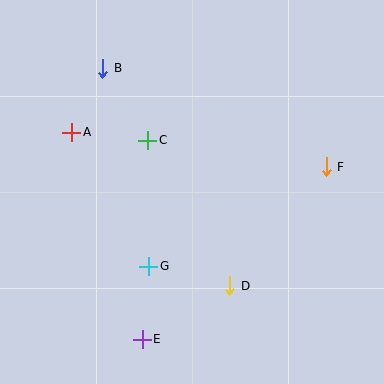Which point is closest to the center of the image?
Point C at (148, 140) is closest to the center.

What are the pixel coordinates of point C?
Point C is at (148, 140).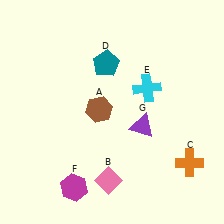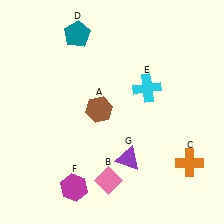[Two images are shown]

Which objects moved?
The objects that moved are: the teal pentagon (D), the purple triangle (G).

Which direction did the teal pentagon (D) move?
The teal pentagon (D) moved up.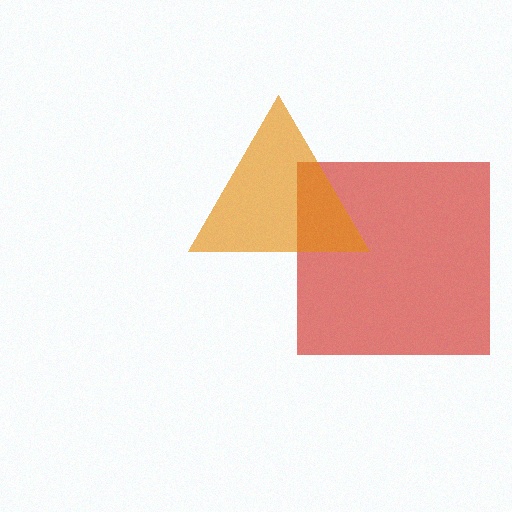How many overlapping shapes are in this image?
There are 2 overlapping shapes in the image.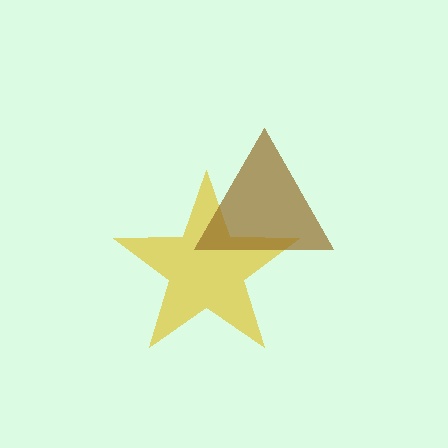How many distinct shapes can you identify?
There are 2 distinct shapes: a yellow star, a brown triangle.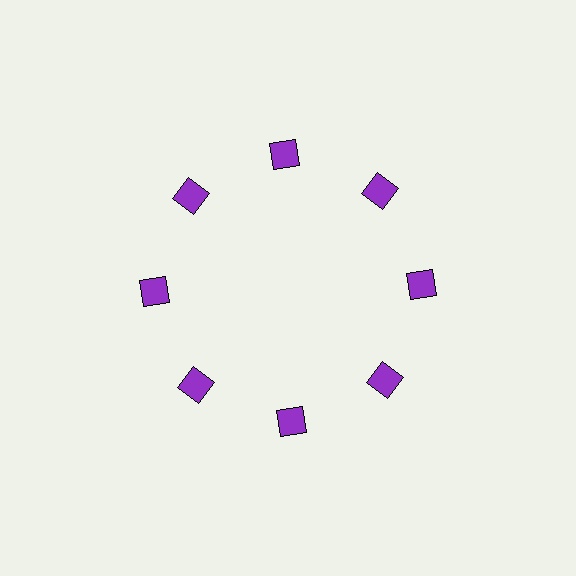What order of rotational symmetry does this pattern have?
This pattern has 8-fold rotational symmetry.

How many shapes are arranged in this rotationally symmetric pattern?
There are 8 shapes, arranged in 8 groups of 1.